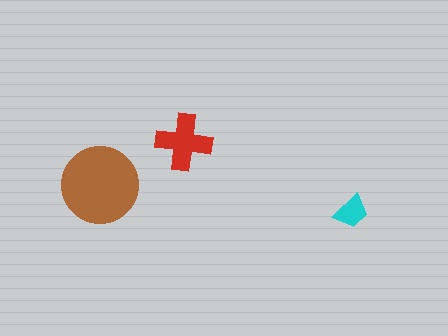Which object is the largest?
The brown circle.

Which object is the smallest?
The cyan trapezoid.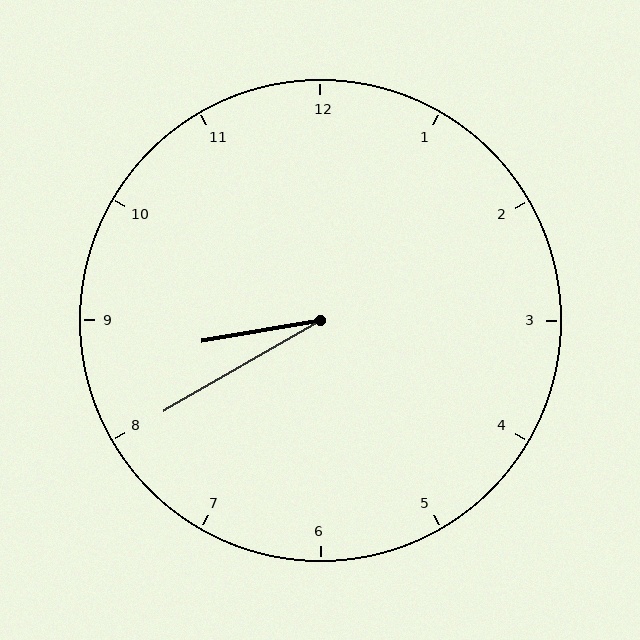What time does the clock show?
8:40.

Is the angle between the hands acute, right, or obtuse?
It is acute.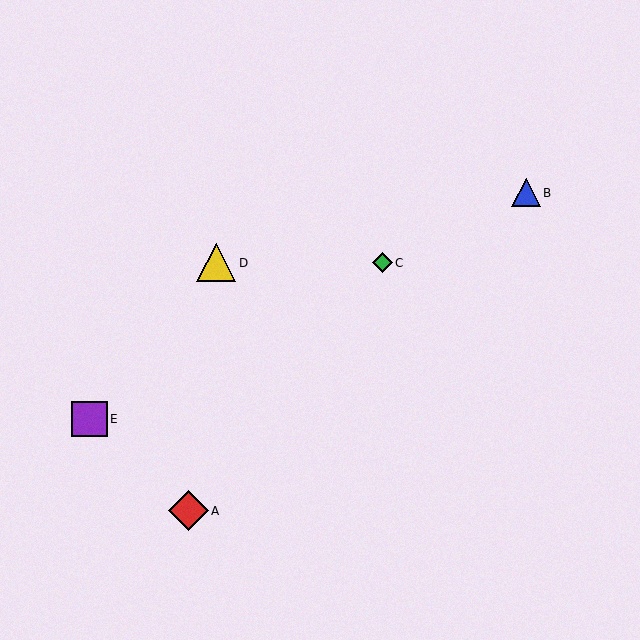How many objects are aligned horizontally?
2 objects (C, D) are aligned horizontally.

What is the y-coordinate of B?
Object B is at y≈193.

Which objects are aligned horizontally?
Objects C, D are aligned horizontally.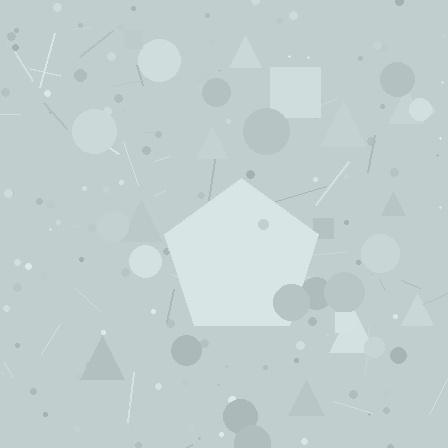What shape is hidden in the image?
A pentagon is hidden in the image.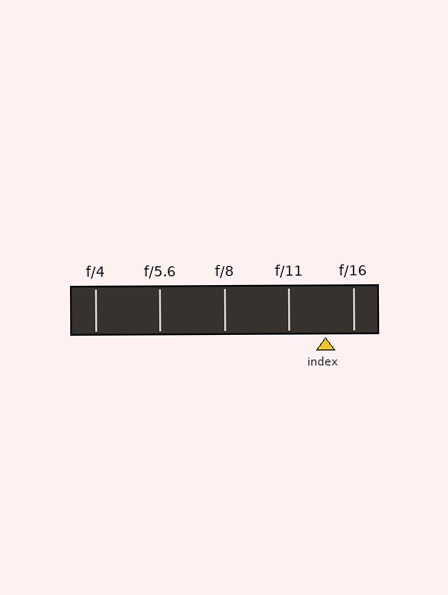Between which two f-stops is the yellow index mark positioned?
The index mark is between f/11 and f/16.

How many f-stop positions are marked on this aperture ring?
There are 5 f-stop positions marked.